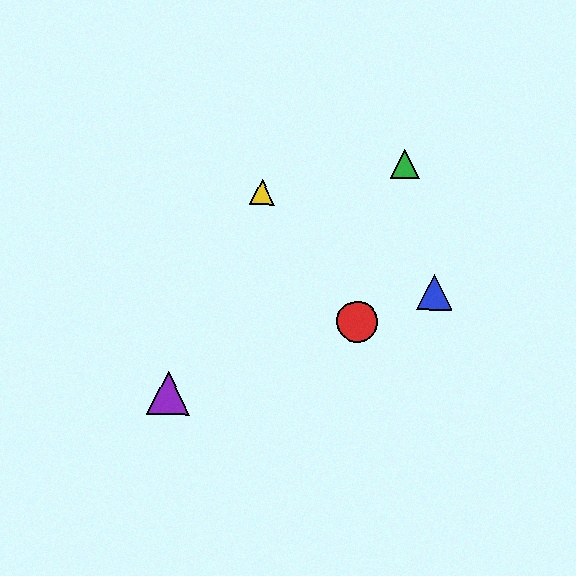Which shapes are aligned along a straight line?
The red circle, the blue triangle, the purple triangle are aligned along a straight line.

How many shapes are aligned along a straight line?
3 shapes (the red circle, the blue triangle, the purple triangle) are aligned along a straight line.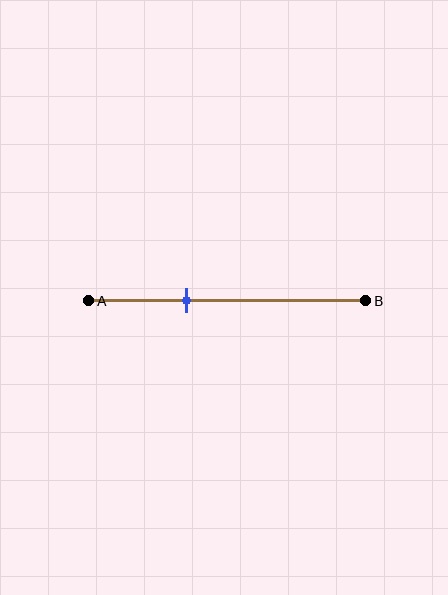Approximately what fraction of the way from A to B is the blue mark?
The blue mark is approximately 35% of the way from A to B.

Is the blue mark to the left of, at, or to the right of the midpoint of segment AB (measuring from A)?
The blue mark is to the left of the midpoint of segment AB.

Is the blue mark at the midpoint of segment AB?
No, the mark is at about 35% from A, not at the 50% midpoint.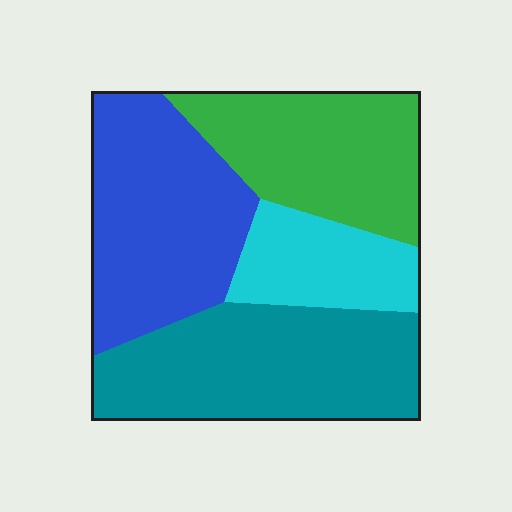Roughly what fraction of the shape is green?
Green covers about 25% of the shape.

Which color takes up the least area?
Cyan, at roughly 15%.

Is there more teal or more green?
Teal.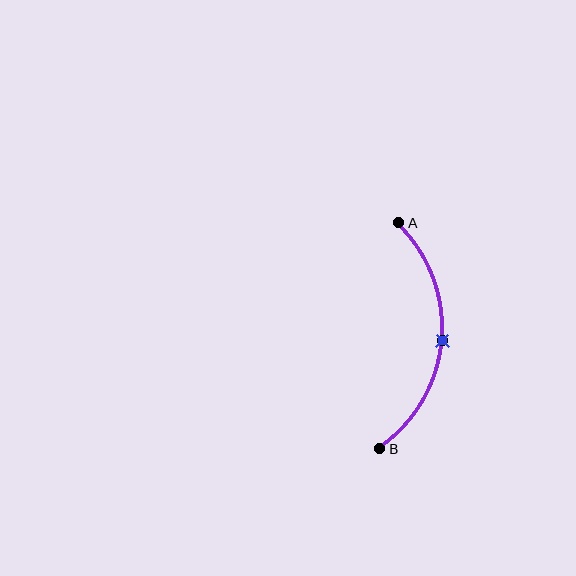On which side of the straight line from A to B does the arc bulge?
The arc bulges to the right of the straight line connecting A and B.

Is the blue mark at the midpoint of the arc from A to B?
Yes. The blue mark lies on the arc at equal arc-length from both A and B — it is the arc midpoint.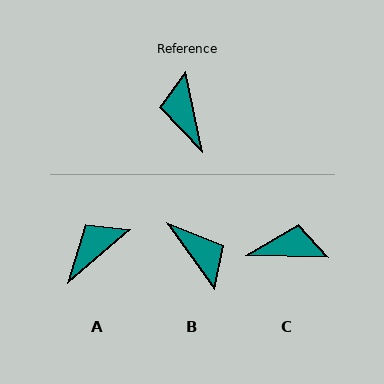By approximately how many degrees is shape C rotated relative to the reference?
Approximately 103 degrees clockwise.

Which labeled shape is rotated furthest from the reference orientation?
B, about 156 degrees away.